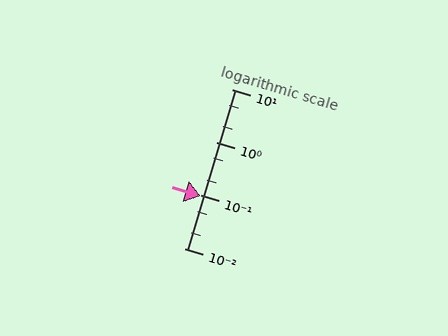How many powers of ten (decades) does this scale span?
The scale spans 3 decades, from 0.01 to 10.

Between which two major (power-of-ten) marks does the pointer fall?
The pointer is between 0.01 and 0.1.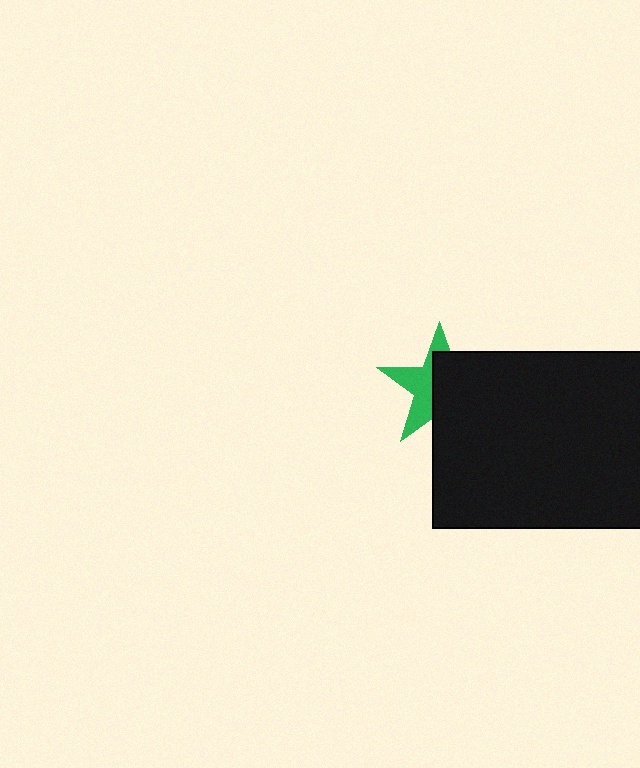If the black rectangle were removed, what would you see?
You would see the complete green star.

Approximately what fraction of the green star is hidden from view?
Roughly 57% of the green star is hidden behind the black rectangle.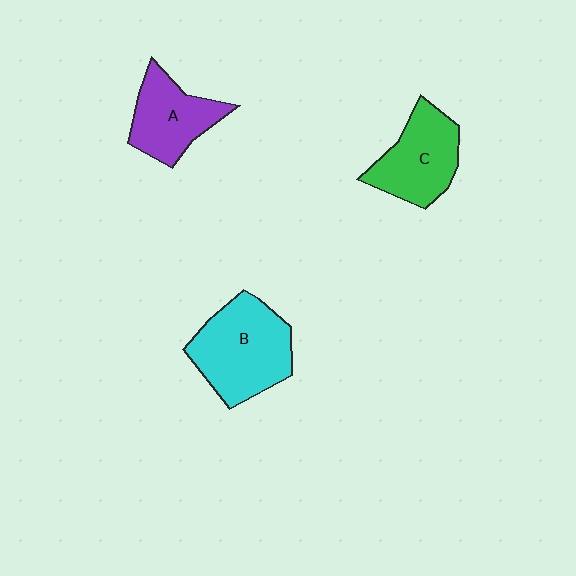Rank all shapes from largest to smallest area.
From largest to smallest: B (cyan), C (green), A (purple).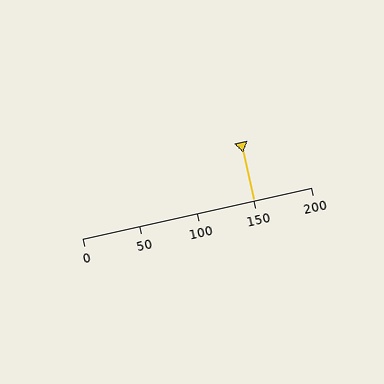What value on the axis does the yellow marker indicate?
The marker indicates approximately 150.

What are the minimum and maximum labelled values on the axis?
The axis runs from 0 to 200.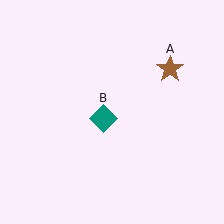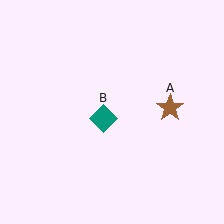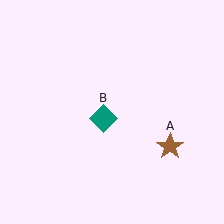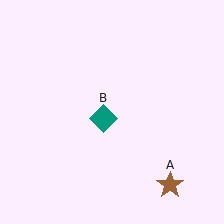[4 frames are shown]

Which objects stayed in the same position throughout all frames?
Teal diamond (object B) remained stationary.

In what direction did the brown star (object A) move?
The brown star (object A) moved down.